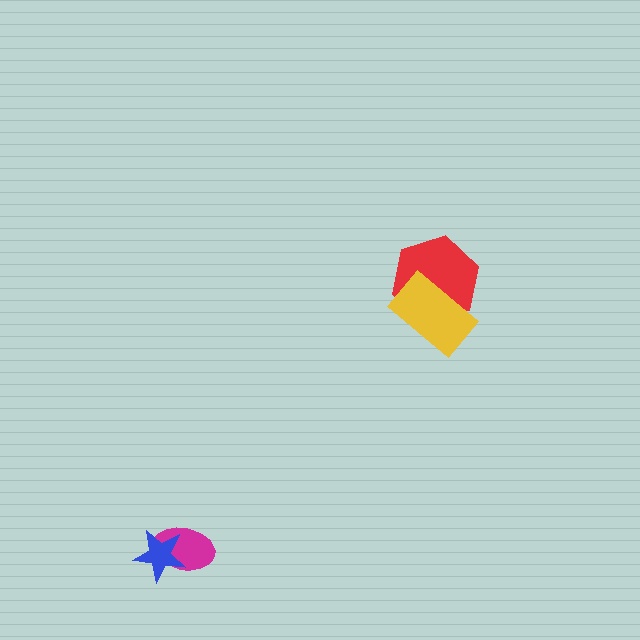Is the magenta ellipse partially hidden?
Yes, it is partially covered by another shape.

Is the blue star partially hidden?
No, no other shape covers it.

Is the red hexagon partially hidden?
Yes, it is partially covered by another shape.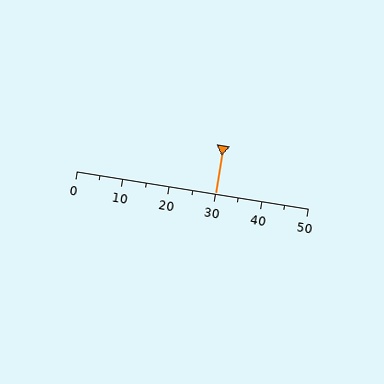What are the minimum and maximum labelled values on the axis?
The axis runs from 0 to 50.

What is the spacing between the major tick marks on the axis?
The major ticks are spaced 10 apart.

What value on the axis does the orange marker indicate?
The marker indicates approximately 30.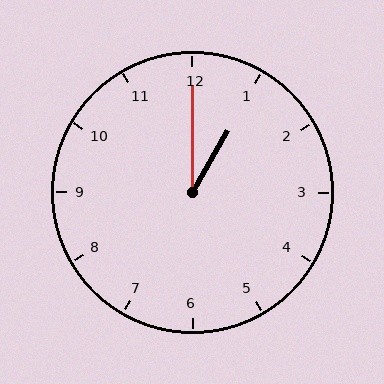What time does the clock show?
1:00.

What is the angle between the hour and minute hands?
Approximately 30 degrees.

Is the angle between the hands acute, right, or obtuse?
It is acute.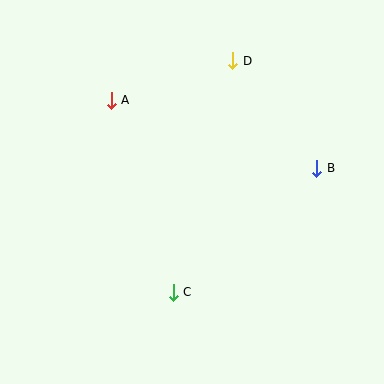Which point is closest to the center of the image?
Point C at (173, 292) is closest to the center.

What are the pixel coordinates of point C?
Point C is at (173, 292).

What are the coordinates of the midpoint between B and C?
The midpoint between B and C is at (245, 230).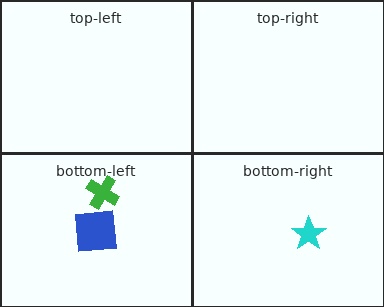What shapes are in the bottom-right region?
The cyan star.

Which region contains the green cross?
The bottom-left region.